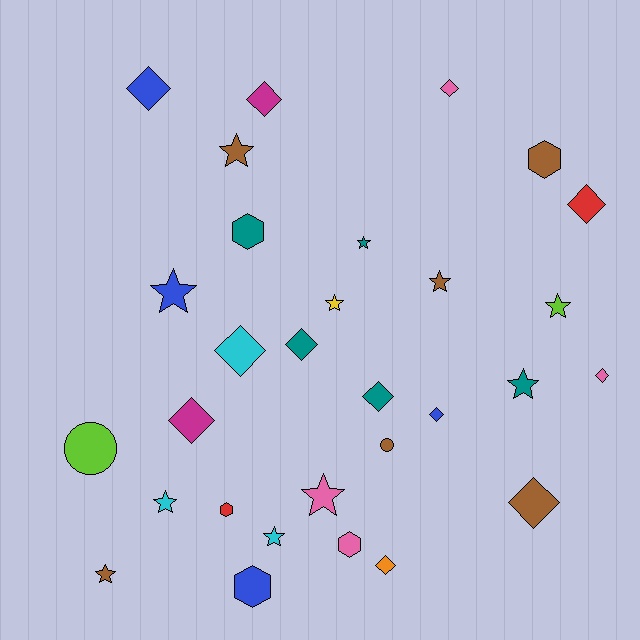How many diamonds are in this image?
There are 12 diamonds.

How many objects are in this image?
There are 30 objects.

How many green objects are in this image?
There are no green objects.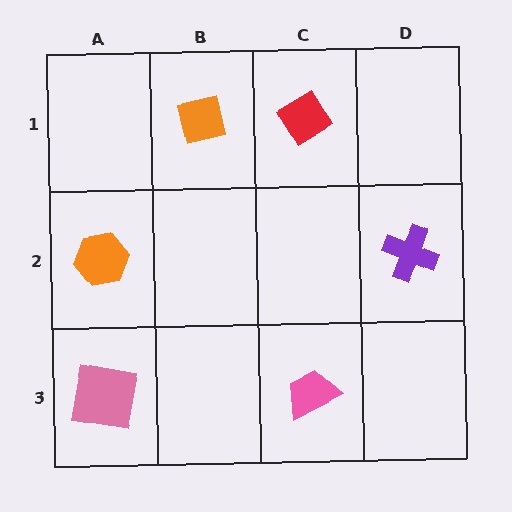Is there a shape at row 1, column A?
No, that cell is empty.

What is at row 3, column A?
A pink square.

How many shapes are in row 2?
2 shapes.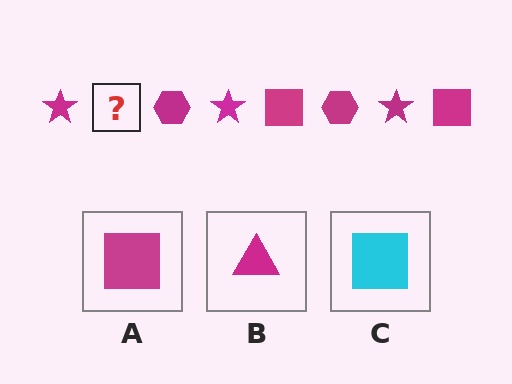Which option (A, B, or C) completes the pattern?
A.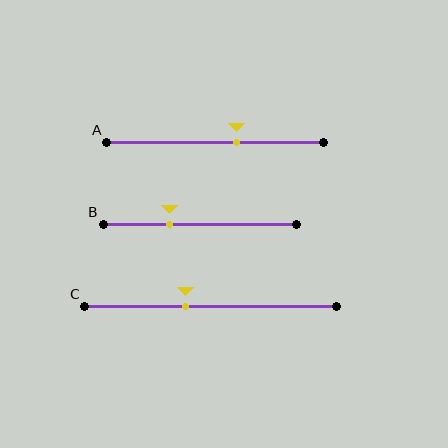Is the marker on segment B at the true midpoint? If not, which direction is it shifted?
No, the marker on segment B is shifted to the left by about 16% of the segment length.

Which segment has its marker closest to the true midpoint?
Segment A has its marker closest to the true midpoint.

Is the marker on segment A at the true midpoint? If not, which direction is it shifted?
No, the marker on segment A is shifted to the right by about 10% of the segment length.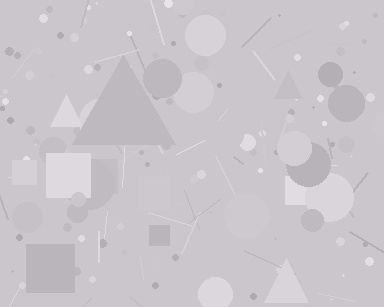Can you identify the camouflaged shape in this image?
The camouflaged shape is a triangle.